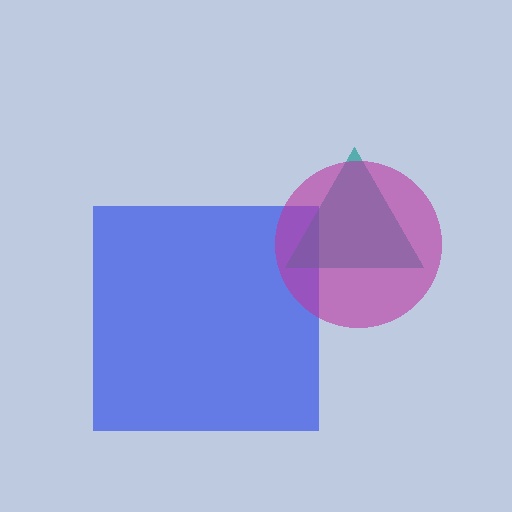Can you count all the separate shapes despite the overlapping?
Yes, there are 3 separate shapes.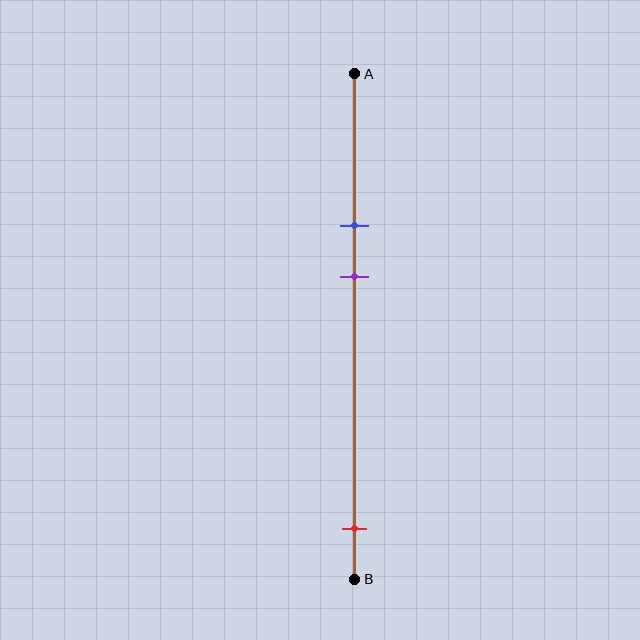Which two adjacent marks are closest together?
The blue and purple marks are the closest adjacent pair.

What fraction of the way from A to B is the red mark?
The red mark is approximately 90% (0.9) of the way from A to B.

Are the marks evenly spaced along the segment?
No, the marks are not evenly spaced.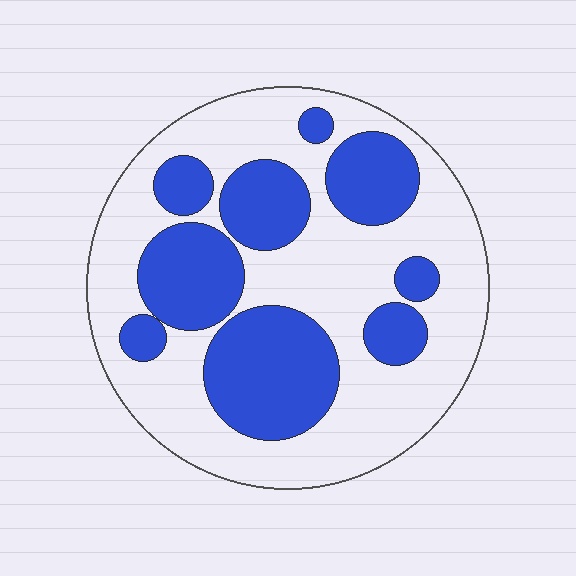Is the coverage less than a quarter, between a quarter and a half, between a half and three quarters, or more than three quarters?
Between a quarter and a half.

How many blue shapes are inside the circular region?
9.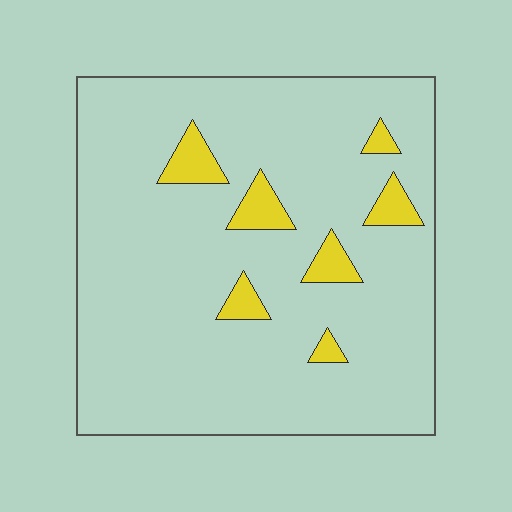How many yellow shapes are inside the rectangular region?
7.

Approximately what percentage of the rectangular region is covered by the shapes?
Approximately 10%.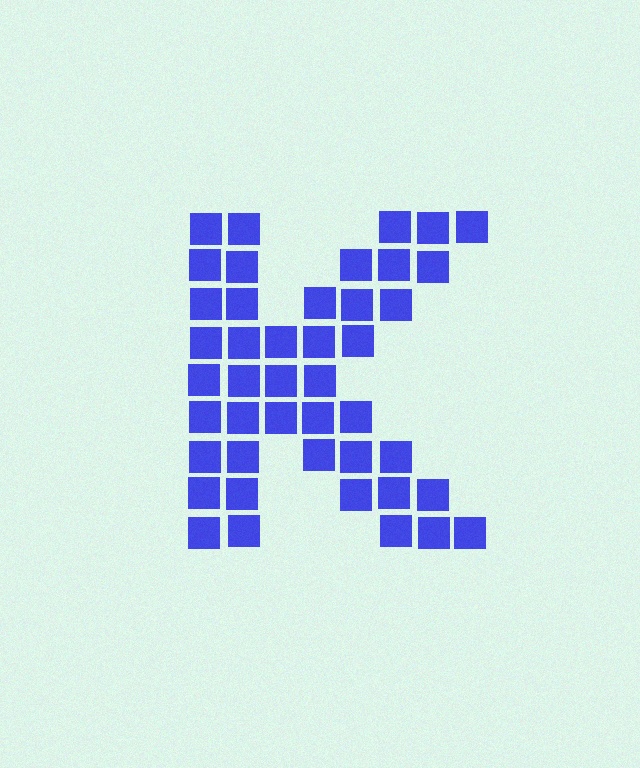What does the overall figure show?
The overall figure shows the letter K.